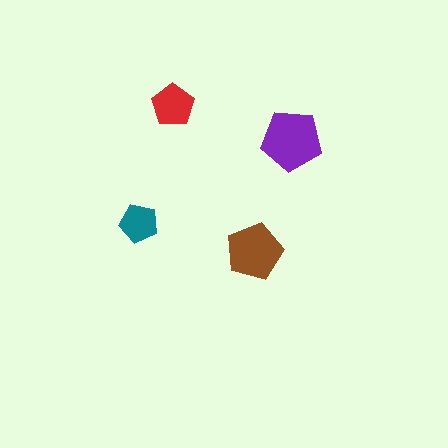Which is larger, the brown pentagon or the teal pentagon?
The brown one.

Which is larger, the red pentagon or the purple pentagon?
The purple one.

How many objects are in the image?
There are 4 objects in the image.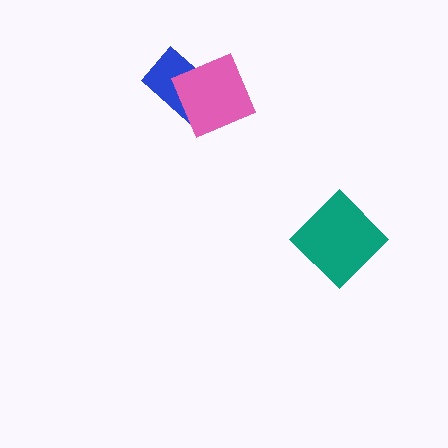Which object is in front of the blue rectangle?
The pink diamond is in front of the blue rectangle.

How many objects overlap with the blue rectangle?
1 object overlaps with the blue rectangle.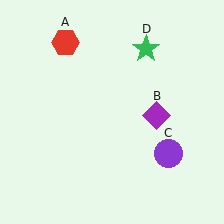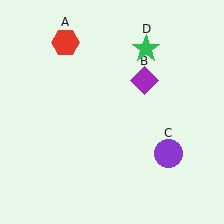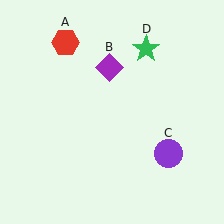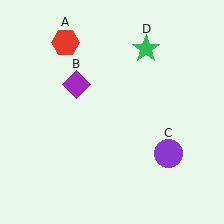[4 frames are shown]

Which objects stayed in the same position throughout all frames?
Red hexagon (object A) and purple circle (object C) and green star (object D) remained stationary.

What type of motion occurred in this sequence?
The purple diamond (object B) rotated counterclockwise around the center of the scene.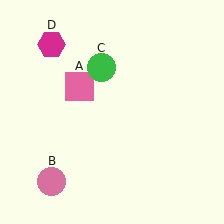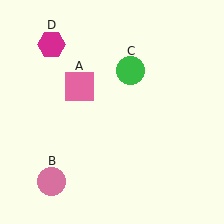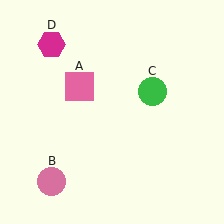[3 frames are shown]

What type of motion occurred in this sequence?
The green circle (object C) rotated clockwise around the center of the scene.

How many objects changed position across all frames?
1 object changed position: green circle (object C).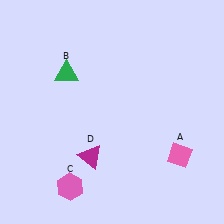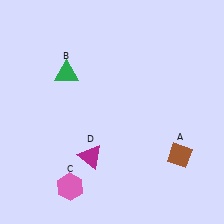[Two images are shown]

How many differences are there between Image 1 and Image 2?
There is 1 difference between the two images.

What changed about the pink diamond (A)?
In Image 1, A is pink. In Image 2, it changed to brown.